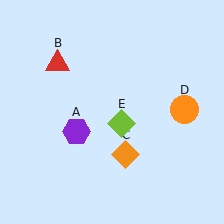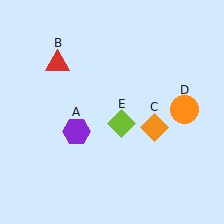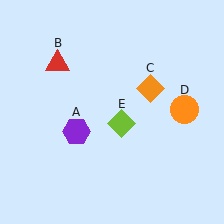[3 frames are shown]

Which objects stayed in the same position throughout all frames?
Purple hexagon (object A) and red triangle (object B) and orange circle (object D) and lime diamond (object E) remained stationary.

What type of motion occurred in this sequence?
The orange diamond (object C) rotated counterclockwise around the center of the scene.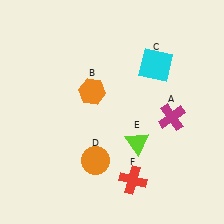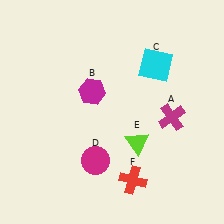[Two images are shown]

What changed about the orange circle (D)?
In Image 1, D is orange. In Image 2, it changed to magenta.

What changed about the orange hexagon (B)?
In Image 1, B is orange. In Image 2, it changed to magenta.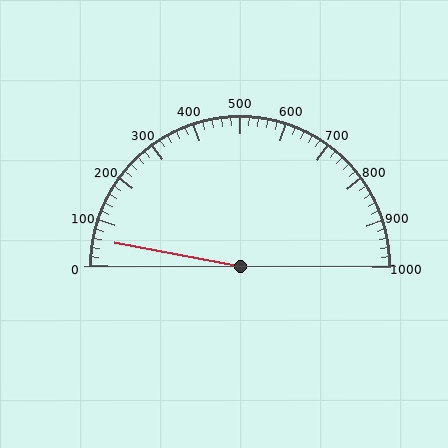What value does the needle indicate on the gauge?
The needle indicates approximately 60.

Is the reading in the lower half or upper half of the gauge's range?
The reading is in the lower half of the range (0 to 1000).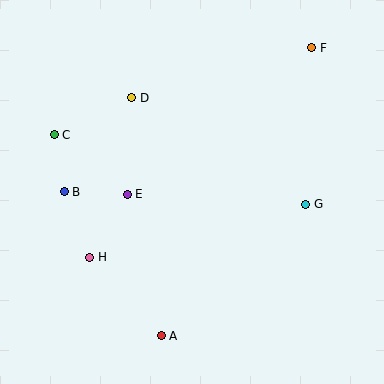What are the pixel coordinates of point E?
Point E is at (127, 194).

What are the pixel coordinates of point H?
Point H is at (90, 257).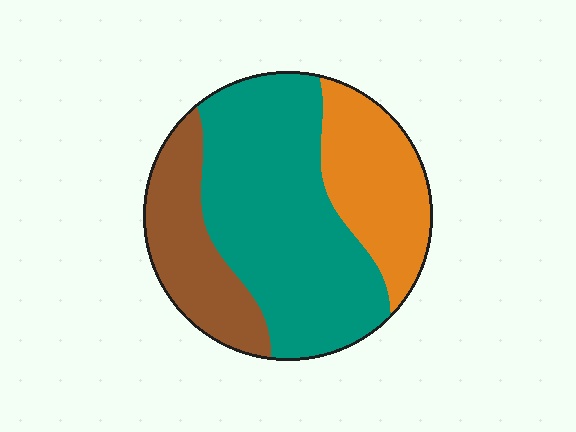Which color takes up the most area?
Teal, at roughly 55%.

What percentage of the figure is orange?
Orange covers around 25% of the figure.